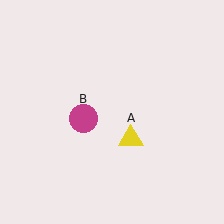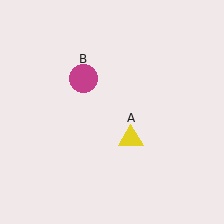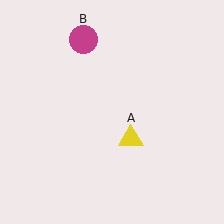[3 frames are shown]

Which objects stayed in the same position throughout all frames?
Yellow triangle (object A) remained stationary.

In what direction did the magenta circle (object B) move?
The magenta circle (object B) moved up.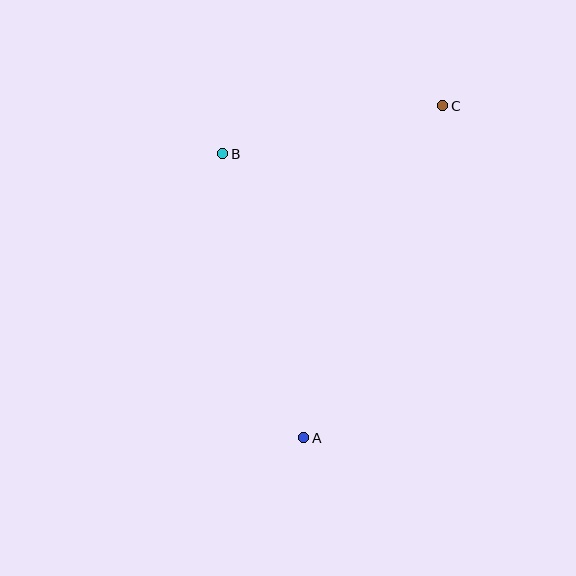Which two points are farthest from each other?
Points A and C are farthest from each other.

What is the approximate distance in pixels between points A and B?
The distance between A and B is approximately 295 pixels.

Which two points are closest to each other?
Points B and C are closest to each other.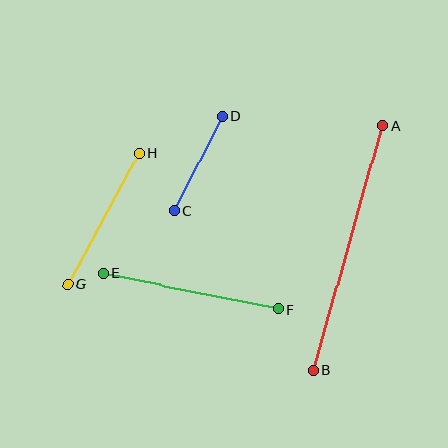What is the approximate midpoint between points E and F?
The midpoint is at approximately (191, 291) pixels.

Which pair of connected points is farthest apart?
Points A and B are farthest apart.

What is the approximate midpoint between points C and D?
The midpoint is at approximately (198, 163) pixels.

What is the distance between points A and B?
The distance is approximately 254 pixels.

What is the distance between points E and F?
The distance is approximately 179 pixels.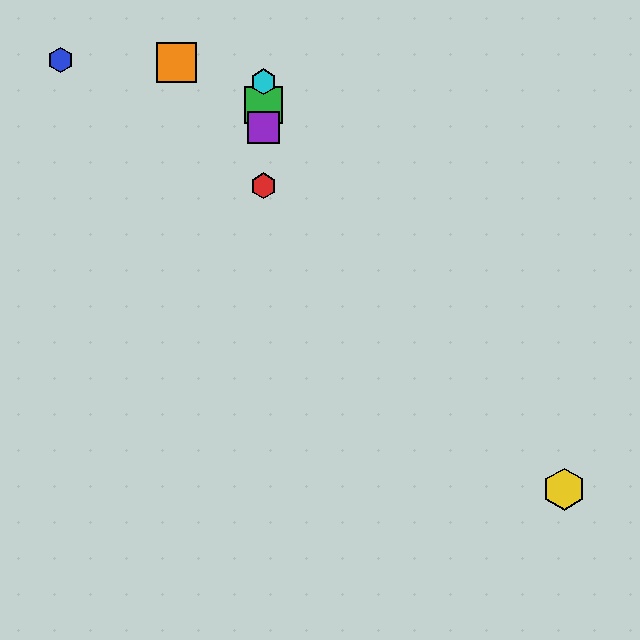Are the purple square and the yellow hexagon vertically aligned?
No, the purple square is at x≈263 and the yellow hexagon is at x≈564.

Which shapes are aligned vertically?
The red hexagon, the green square, the purple square, the cyan hexagon are aligned vertically.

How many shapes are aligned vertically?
4 shapes (the red hexagon, the green square, the purple square, the cyan hexagon) are aligned vertically.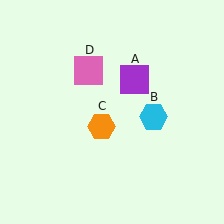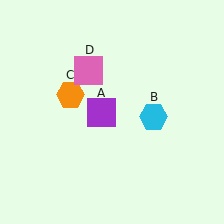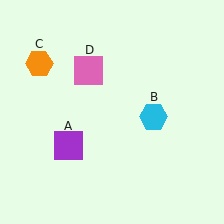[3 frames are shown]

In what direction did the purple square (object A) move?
The purple square (object A) moved down and to the left.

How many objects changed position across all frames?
2 objects changed position: purple square (object A), orange hexagon (object C).